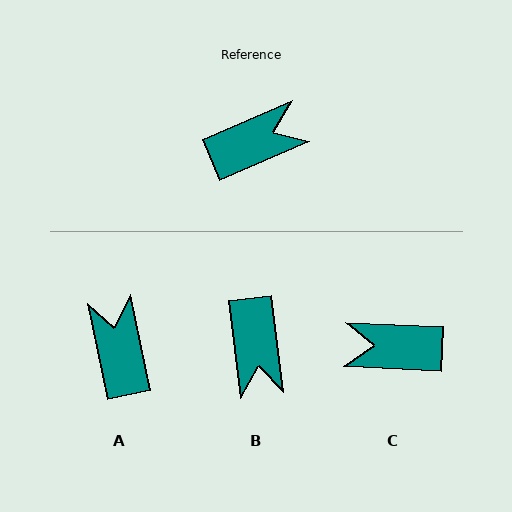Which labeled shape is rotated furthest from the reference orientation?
C, about 154 degrees away.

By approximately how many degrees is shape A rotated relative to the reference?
Approximately 78 degrees counter-clockwise.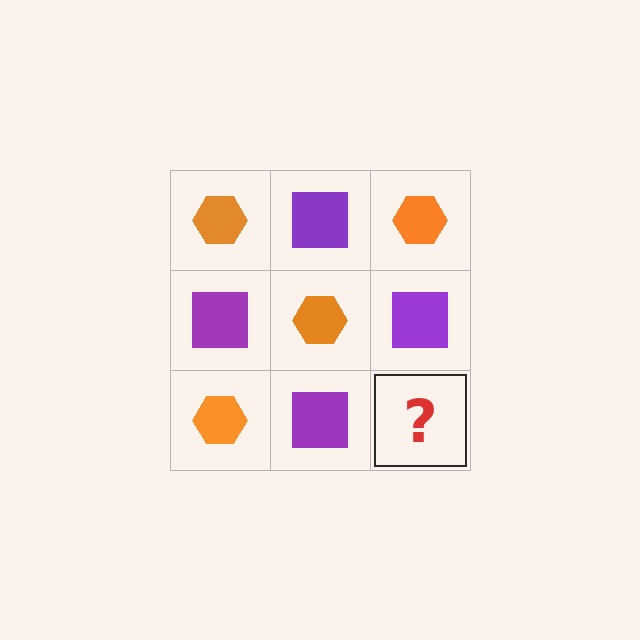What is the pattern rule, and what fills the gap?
The rule is that it alternates orange hexagon and purple square in a checkerboard pattern. The gap should be filled with an orange hexagon.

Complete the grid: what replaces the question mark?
The question mark should be replaced with an orange hexagon.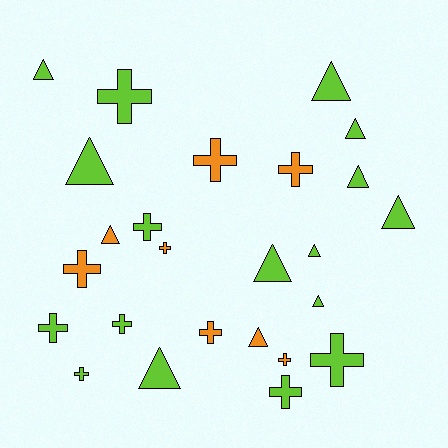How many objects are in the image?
There are 25 objects.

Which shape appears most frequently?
Cross, with 13 objects.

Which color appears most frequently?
Lime, with 17 objects.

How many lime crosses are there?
There are 7 lime crosses.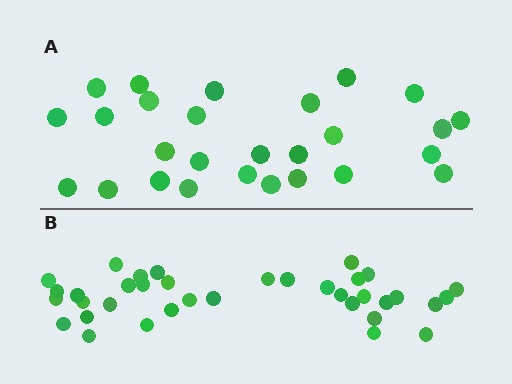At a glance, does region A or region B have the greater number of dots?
Region B (the bottom region) has more dots.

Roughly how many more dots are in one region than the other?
Region B has roughly 8 or so more dots than region A.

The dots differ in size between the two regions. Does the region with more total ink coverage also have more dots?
No. Region A has more total ink coverage because its dots are larger, but region B actually contains more individual dots. Total area can be misleading — the number of items is what matters here.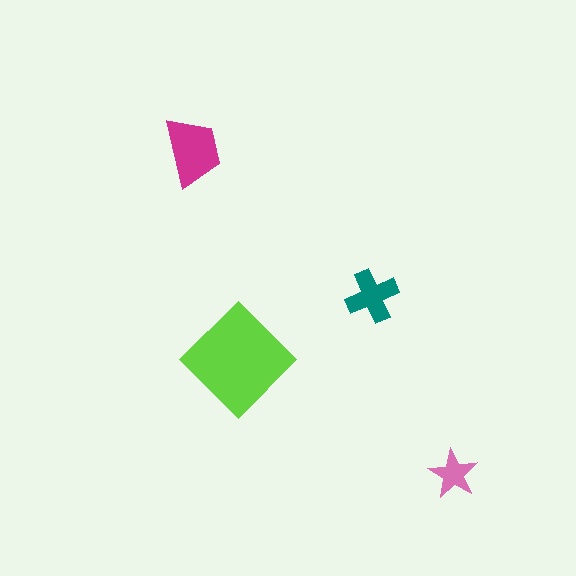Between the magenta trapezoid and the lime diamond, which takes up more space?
The lime diamond.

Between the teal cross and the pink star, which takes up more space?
The teal cross.